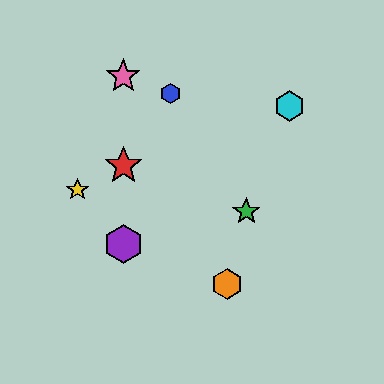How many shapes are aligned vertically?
3 shapes (the red star, the purple hexagon, the pink star) are aligned vertically.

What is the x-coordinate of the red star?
The red star is at x≈123.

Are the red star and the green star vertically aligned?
No, the red star is at x≈123 and the green star is at x≈246.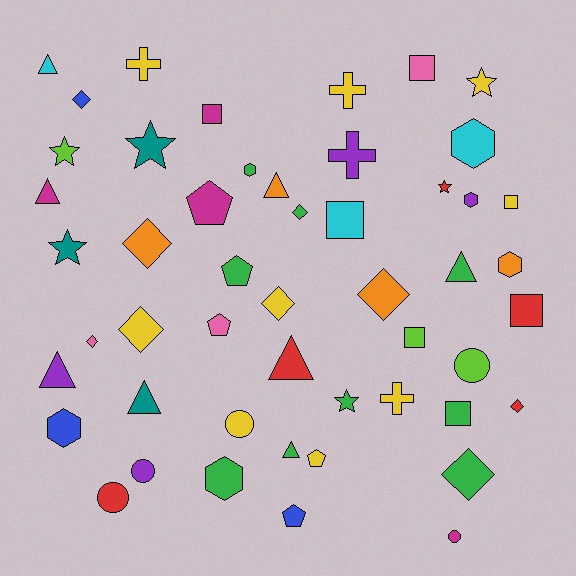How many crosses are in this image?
There are 4 crosses.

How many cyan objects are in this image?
There are 3 cyan objects.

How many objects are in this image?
There are 50 objects.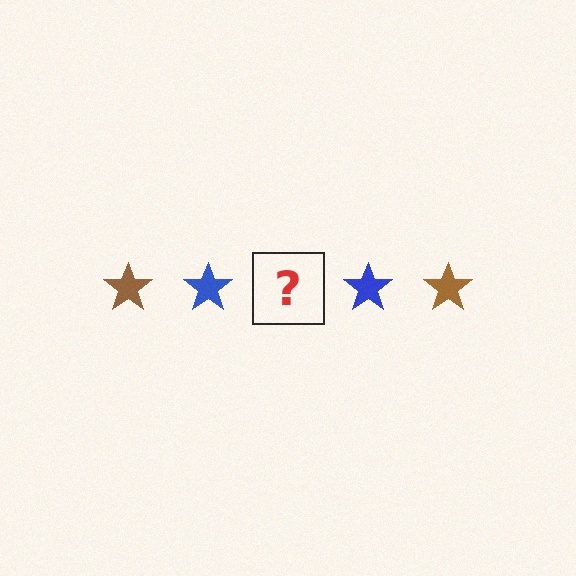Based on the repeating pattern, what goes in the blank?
The blank should be a brown star.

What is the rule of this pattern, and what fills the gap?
The rule is that the pattern cycles through brown, blue stars. The gap should be filled with a brown star.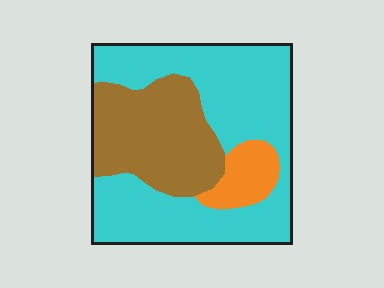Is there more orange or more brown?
Brown.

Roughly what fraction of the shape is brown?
Brown takes up about one third (1/3) of the shape.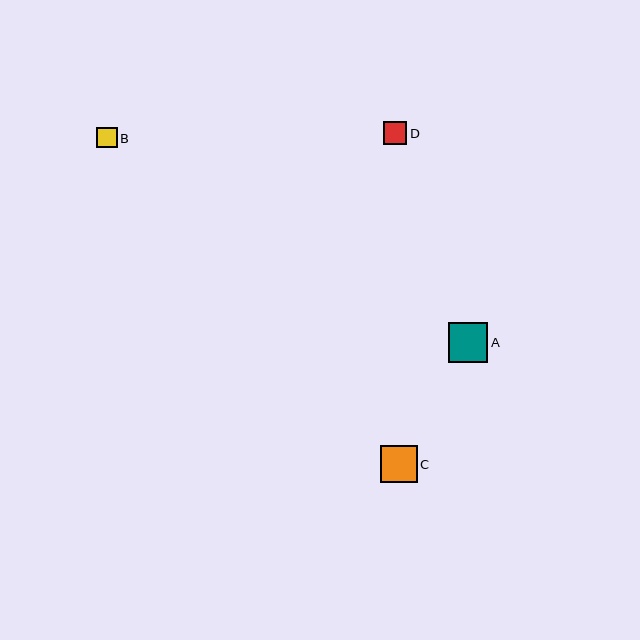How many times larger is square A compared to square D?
Square A is approximately 1.8 times the size of square D.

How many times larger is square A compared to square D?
Square A is approximately 1.8 times the size of square D.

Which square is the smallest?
Square B is the smallest with a size of approximately 21 pixels.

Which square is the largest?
Square A is the largest with a size of approximately 40 pixels.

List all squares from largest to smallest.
From largest to smallest: A, C, D, B.